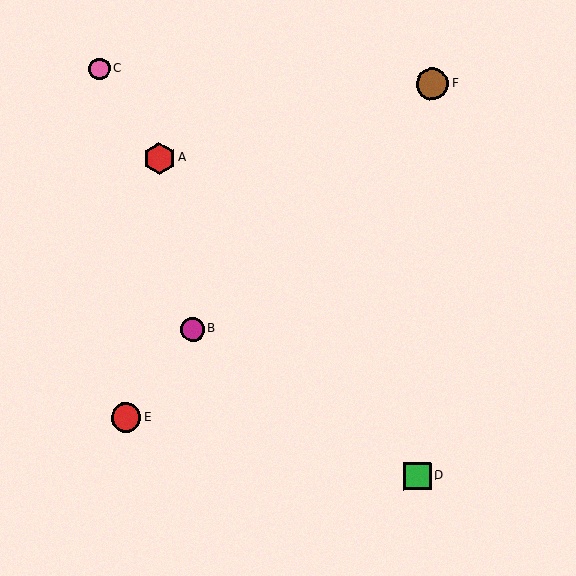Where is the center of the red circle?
The center of the red circle is at (126, 418).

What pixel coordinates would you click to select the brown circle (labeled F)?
Click at (432, 84) to select the brown circle F.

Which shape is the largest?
The red hexagon (labeled A) is the largest.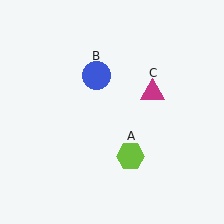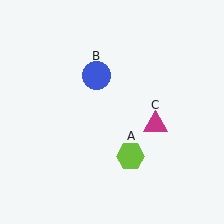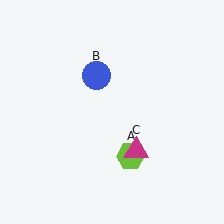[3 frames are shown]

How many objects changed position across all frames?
1 object changed position: magenta triangle (object C).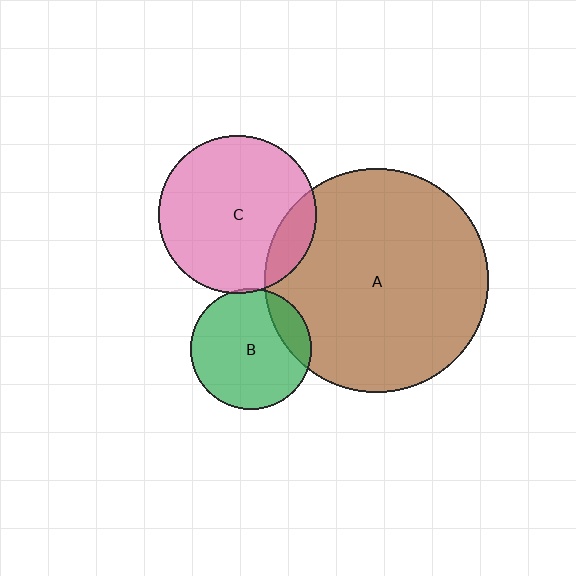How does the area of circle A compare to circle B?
Approximately 3.4 times.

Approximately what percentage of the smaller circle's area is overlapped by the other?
Approximately 5%.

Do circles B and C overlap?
Yes.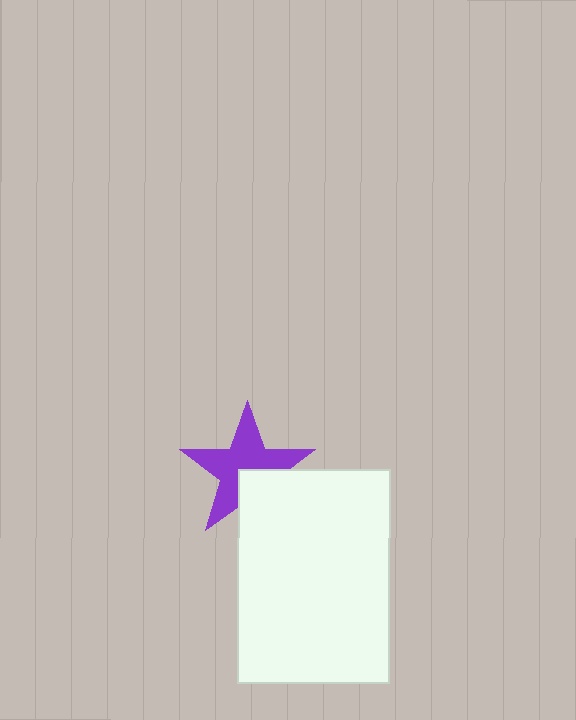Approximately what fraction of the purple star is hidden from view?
Roughly 30% of the purple star is hidden behind the white rectangle.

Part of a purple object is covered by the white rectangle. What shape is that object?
It is a star.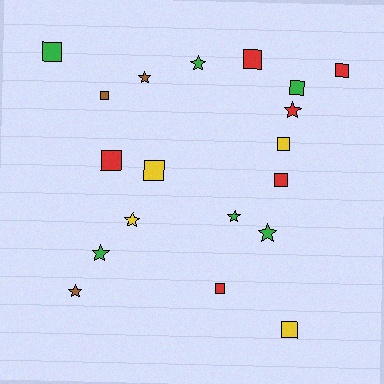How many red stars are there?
There is 1 red star.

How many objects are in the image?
There are 19 objects.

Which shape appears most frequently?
Square, with 11 objects.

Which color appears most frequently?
Red, with 6 objects.